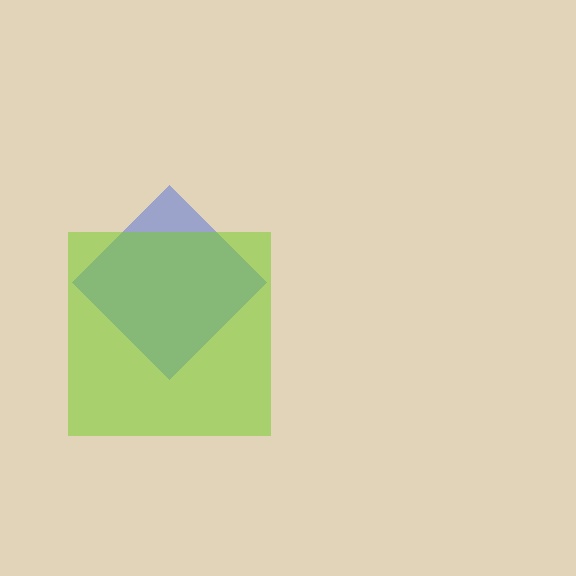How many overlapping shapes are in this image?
There are 2 overlapping shapes in the image.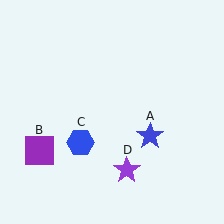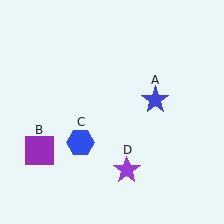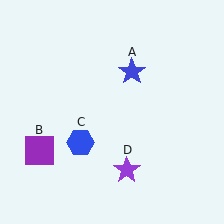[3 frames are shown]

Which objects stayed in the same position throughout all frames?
Purple square (object B) and blue hexagon (object C) and purple star (object D) remained stationary.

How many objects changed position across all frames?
1 object changed position: blue star (object A).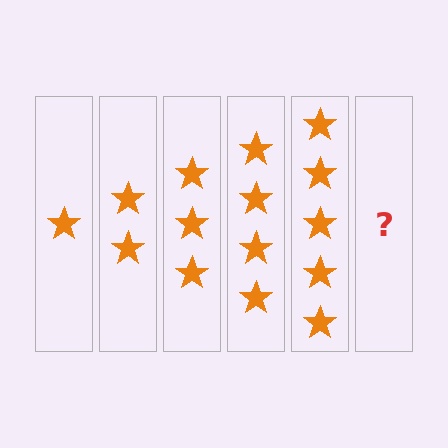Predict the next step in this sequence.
The next step is 6 stars.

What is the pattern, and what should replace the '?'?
The pattern is that each step adds one more star. The '?' should be 6 stars.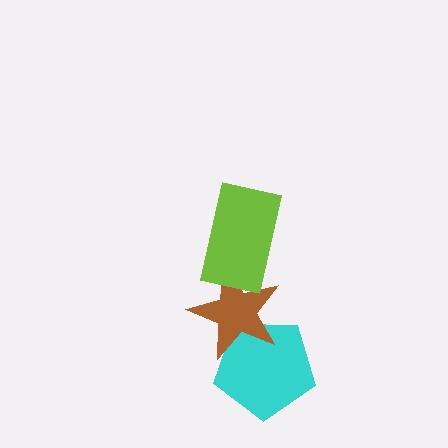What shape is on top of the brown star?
The lime rectangle is on top of the brown star.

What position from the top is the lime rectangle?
The lime rectangle is 1st from the top.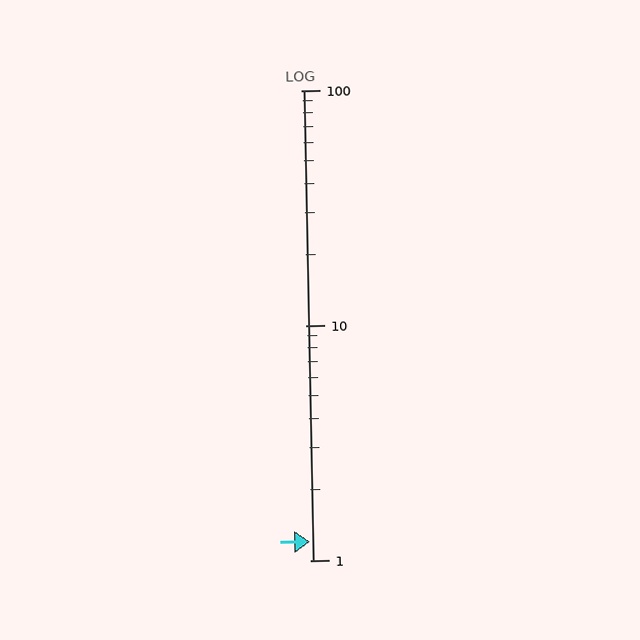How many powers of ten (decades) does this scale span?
The scale spans 2 decades, from 1 to 100.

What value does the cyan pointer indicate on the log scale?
The pointer indicates approximately 1.2.